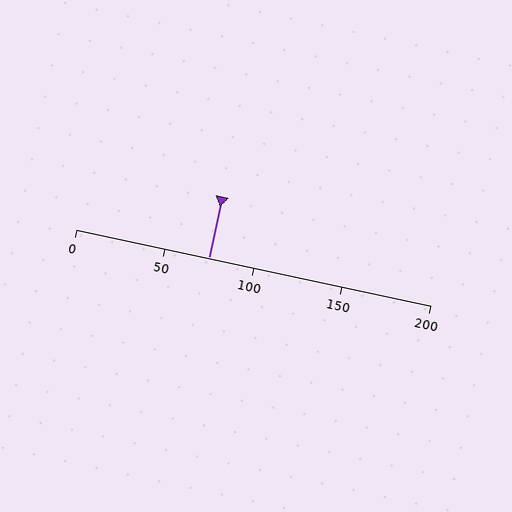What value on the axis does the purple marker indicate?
The marker indicates approximately 75.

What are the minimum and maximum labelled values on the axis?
The axis runs from 0 to 200.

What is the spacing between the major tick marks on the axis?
The major ticks are spaced 50 apart.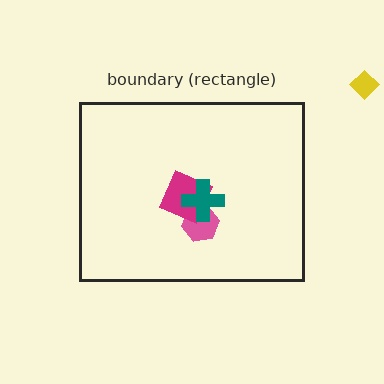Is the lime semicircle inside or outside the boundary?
Inside.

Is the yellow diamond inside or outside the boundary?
Outside.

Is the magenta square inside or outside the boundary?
Inside.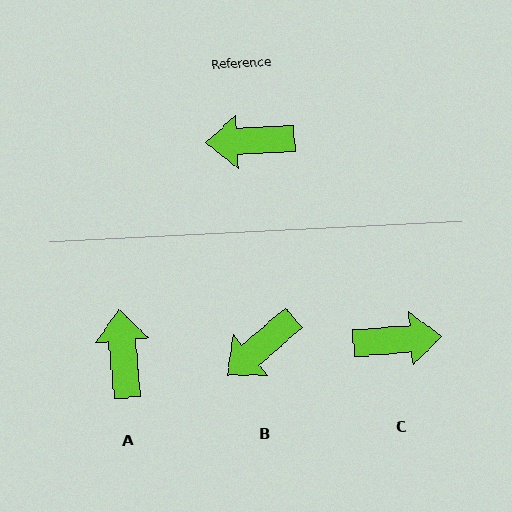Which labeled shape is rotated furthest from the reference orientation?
C, about 179 degrees away.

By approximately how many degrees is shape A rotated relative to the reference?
Approximately 88 degrees clockwise.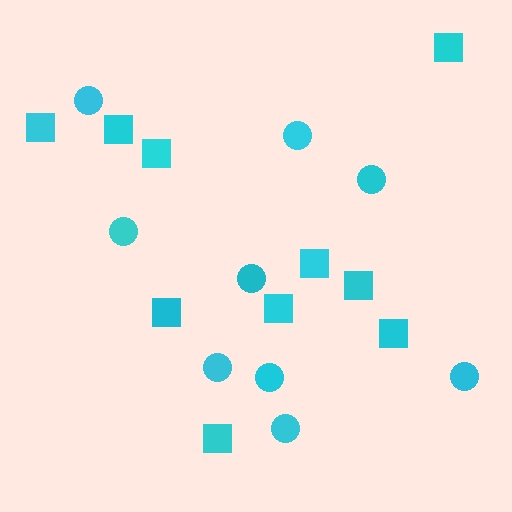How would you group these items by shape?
There are 2 groups: one group of squares (10) and one group of circles (9).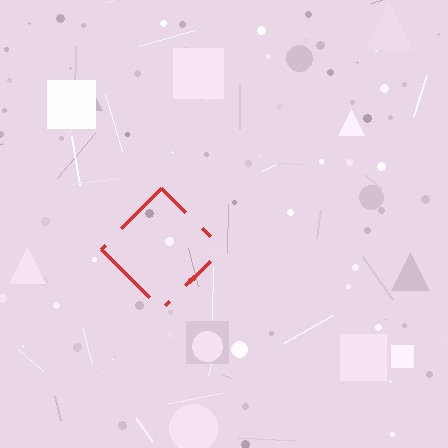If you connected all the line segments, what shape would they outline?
They would outline a diamond.